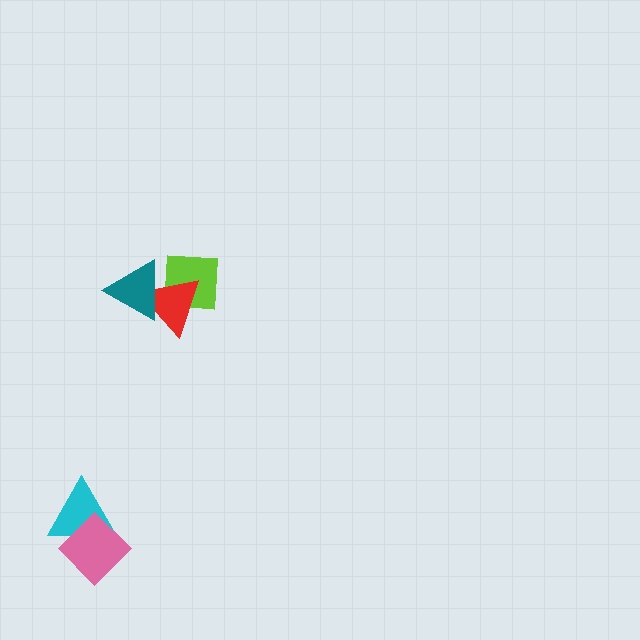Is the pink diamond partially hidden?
No, no other shape covers it.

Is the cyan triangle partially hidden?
Yes, it is partially covered by another shape.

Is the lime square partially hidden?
Yes, it is partially covered by another shape.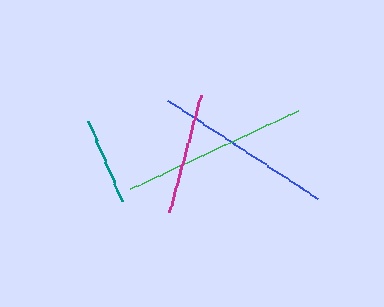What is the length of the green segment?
The green segment is approximately 185 pixels long.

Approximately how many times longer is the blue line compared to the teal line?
The blue line is approximately 2.1 times the length of the teal line.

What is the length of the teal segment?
The teal segment is approximately 86 pixels long.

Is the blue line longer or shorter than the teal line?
The blue line is longer than the teal line.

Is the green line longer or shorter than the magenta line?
The green line is longer than the magenta line.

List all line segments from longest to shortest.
From longest to shortest: green, blue, magenta, teal.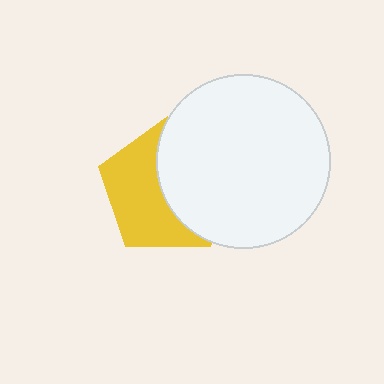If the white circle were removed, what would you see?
You would see the complete yellow pentagon.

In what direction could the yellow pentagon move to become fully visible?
The yellow pentagon could move left. That would shift it out from behind the white circle entirely.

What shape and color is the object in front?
The object in front is a white circle.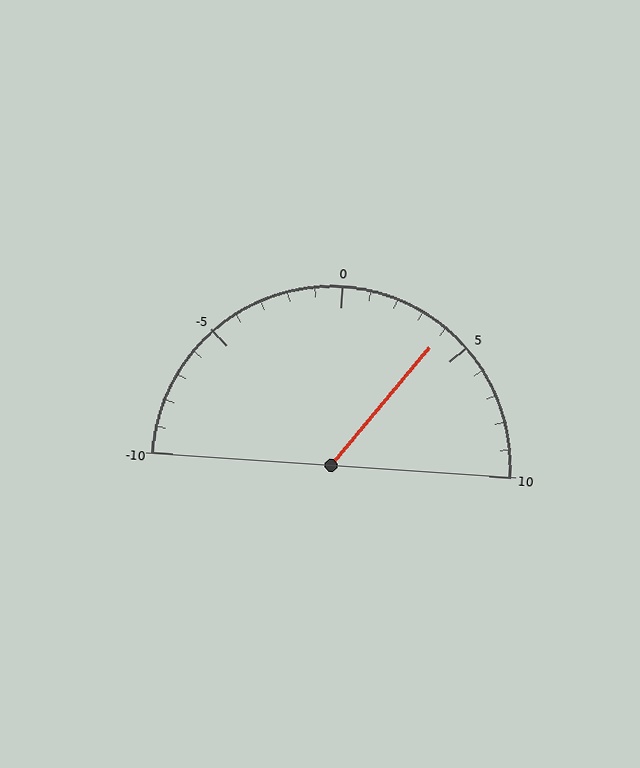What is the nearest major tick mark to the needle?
The nearest major tick mark is 5.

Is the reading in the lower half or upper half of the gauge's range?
The reading is in the upper half of the range (-10 to 10).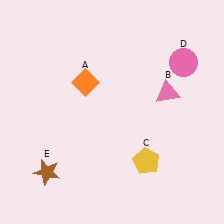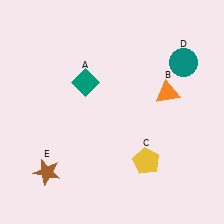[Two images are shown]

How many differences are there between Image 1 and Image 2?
There are 3 differences between the two images.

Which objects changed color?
A changed from orange to teal. B changed from pink to orange. D changed from pink to teal.